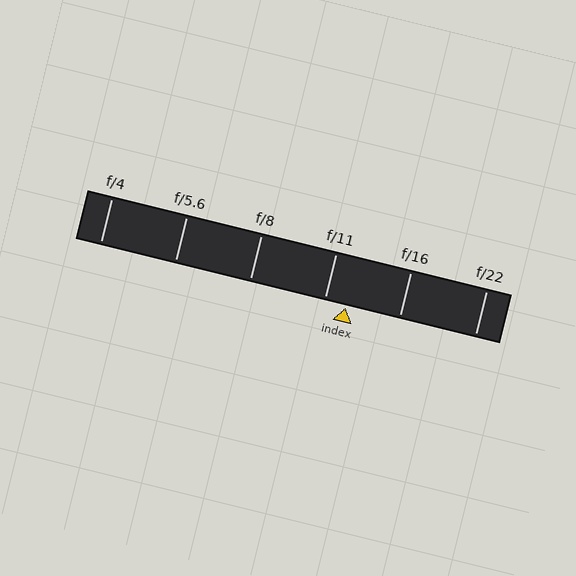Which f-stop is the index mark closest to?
The index mark is closest to f/11.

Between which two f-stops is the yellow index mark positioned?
The index mark is between f/11 and f/16.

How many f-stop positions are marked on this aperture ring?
There are 6 f-stop positions marked.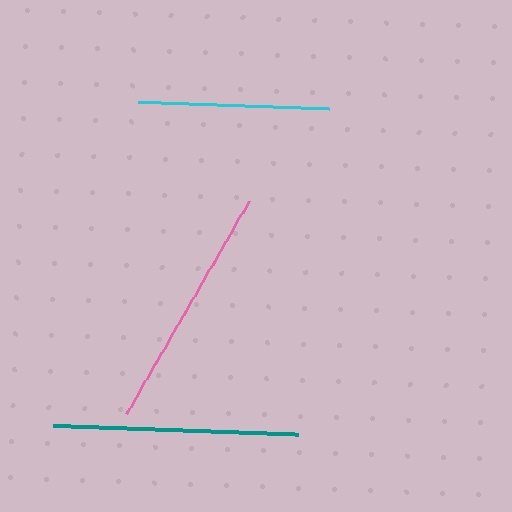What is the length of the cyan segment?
The cyan segment is approximately 191 pixels long.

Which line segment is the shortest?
The cyan line is the shortest at approximately 191 pixels.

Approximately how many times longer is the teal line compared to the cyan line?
The teal line is approximately 1.3 times the length of the cyan line.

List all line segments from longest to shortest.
From longest to shortest: pink, teal, cyan.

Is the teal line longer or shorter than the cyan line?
The teal line is longer than the cyan line.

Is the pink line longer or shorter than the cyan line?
The pink line is longer than the cyan line.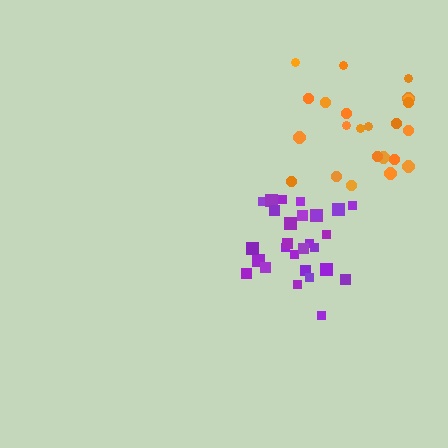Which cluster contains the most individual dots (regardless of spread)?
Purple (28).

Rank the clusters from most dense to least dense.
purple, orange.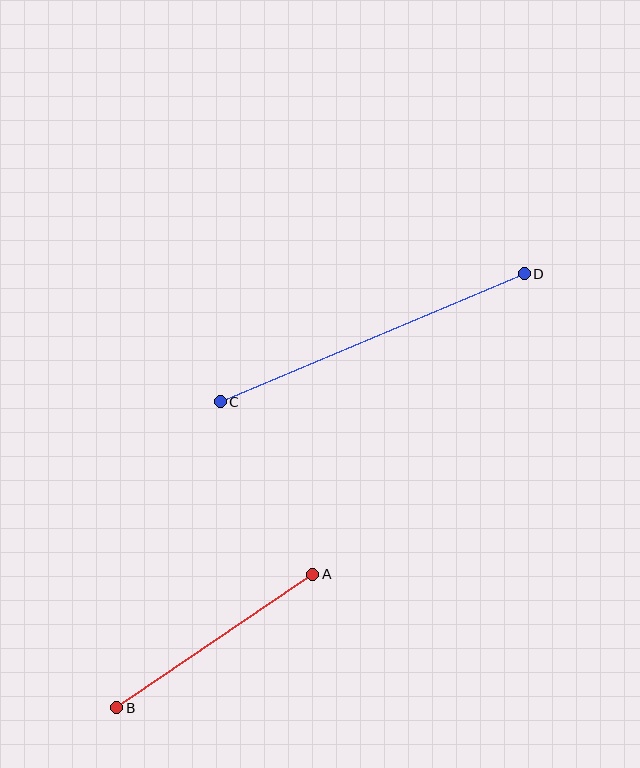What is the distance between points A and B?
The distance is approximately 237 pixels.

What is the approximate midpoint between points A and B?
The midpoint is at approximately (215, 641) pixels.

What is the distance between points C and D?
The distance is approximately 330 pixels.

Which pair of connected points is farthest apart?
Points C and D are farthest apart.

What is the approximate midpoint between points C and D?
The midpoint is at approximately (372, 338) pixels.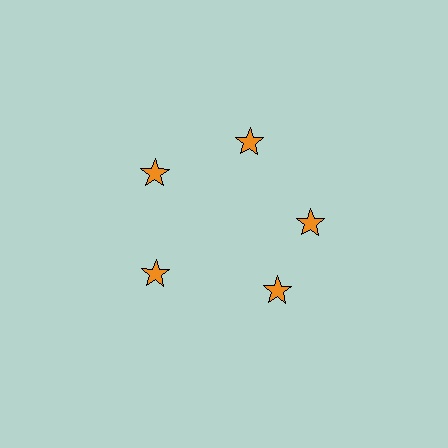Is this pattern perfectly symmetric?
No. The 5 orange stars are arranged in a ring, but one element near the 5 o'clock position is rotated out of alignment along the ring, breaking the 5-fold rotational symmetry.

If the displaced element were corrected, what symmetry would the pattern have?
It would have 5-fold rotational symmetry — the pattern would map onto itself every 72 degrees.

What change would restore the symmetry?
The symmetry would be restored by rotating it back into even spacing with its neighbors so that all 5 stars sit at equal angles and equal distance from the center.